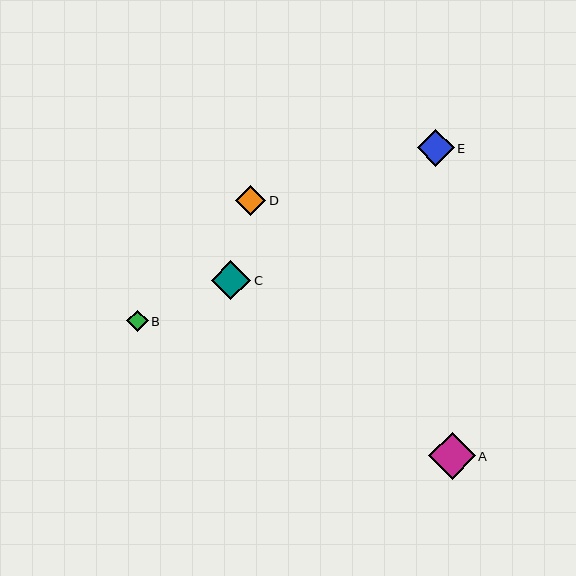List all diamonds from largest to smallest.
From largest to smallest: A, C, E, D, B.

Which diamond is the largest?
Diamond A is the largest with a size of approximately 46 pixels.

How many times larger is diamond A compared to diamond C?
Diamond A is approximately 1.2 times the size of diamond C.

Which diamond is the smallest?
Diamond B is the smallest with a size of approximately 21 pixels.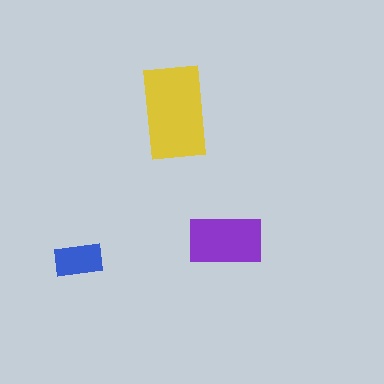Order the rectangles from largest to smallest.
the yellow one, the purple one, the blue one.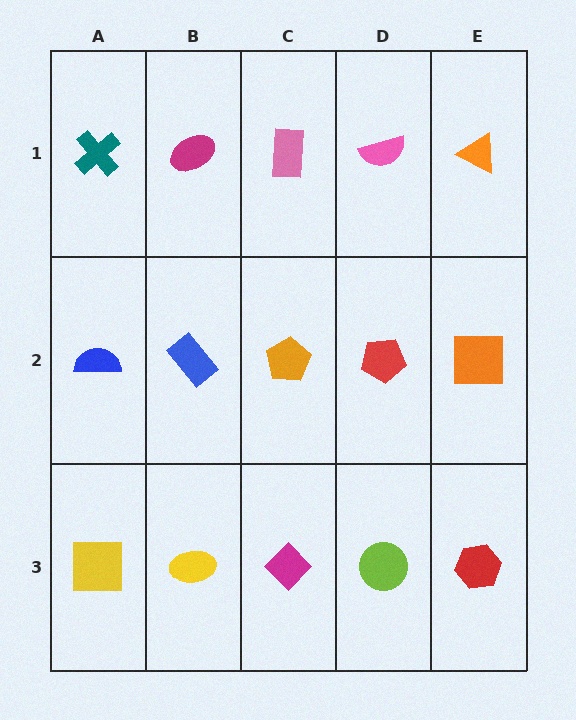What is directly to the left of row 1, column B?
A teal cross.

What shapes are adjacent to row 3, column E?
An orange square (row 2, column E), a lime circle (row 3, column D).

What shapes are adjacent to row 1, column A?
A blue semicircle (row 2, column A), a magenta ellipse (row 1, column B).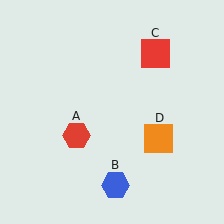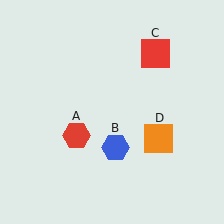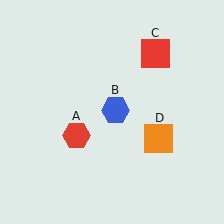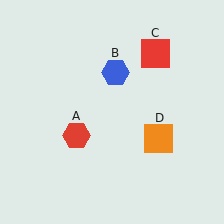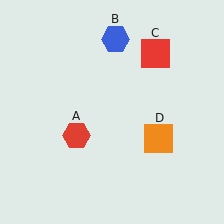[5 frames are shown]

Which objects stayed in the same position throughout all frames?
Red hexagon (object A) and red square (object C) and orange square (object D) remained stationary.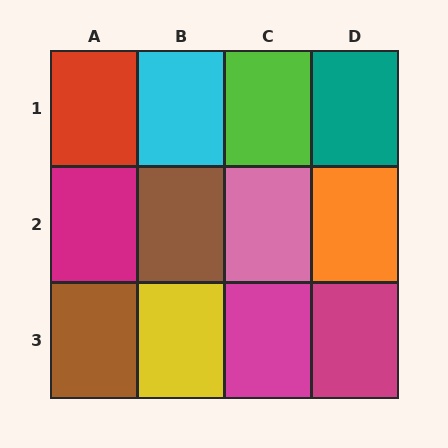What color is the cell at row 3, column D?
Magenta.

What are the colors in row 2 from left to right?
Magenta, brown, pink, orange.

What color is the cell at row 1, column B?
Cyan.